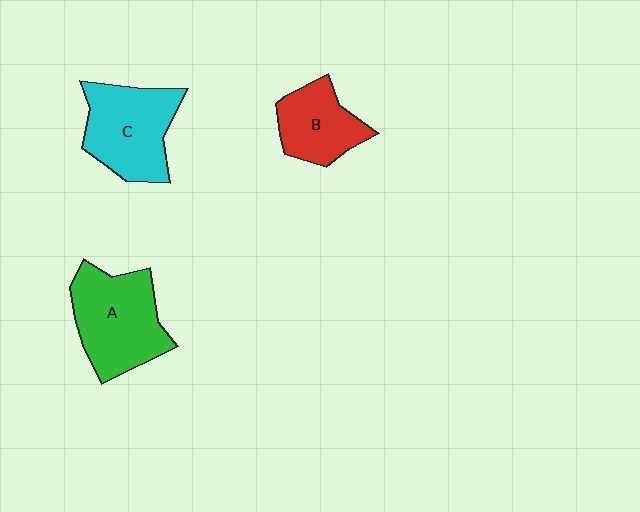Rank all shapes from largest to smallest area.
From largest to smallest: A (green), C (cyan), B (red).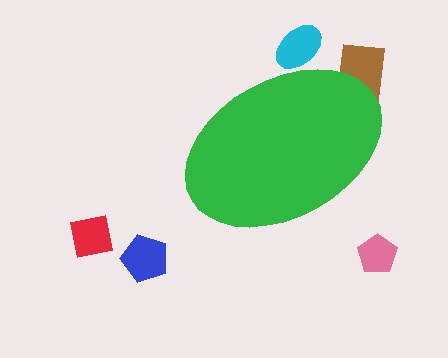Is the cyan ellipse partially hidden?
Yes, the cyan ellipse is partially hidden behind the green ellipse.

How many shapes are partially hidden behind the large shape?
2 shapes are partially hidden.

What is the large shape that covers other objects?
A green ellipse.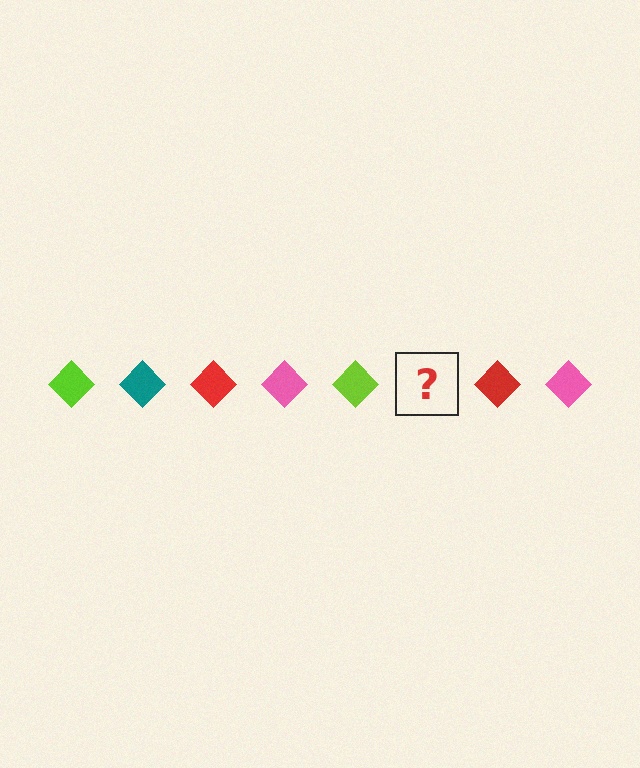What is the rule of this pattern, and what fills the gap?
The rule is that the pattern cycles through lime, teal, red, pink diamonds. The gap should be filled with a teal diamond.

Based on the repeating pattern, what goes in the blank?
The blank should be a teal diamond.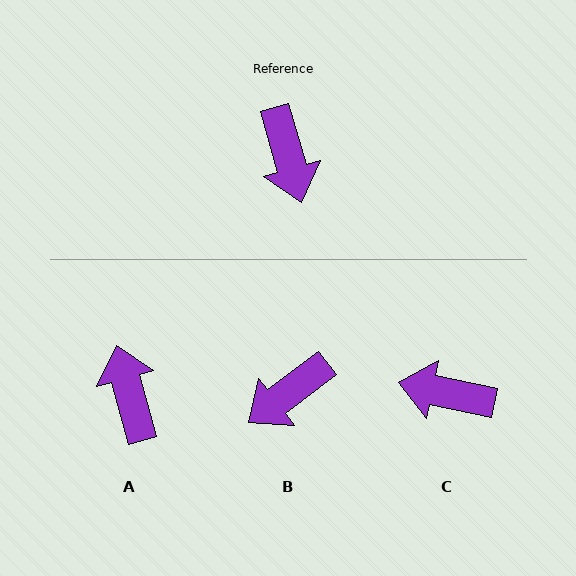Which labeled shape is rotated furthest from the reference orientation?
A, about 180 degrees away.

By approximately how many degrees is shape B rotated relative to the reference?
Approximately 69 degrees clockwise.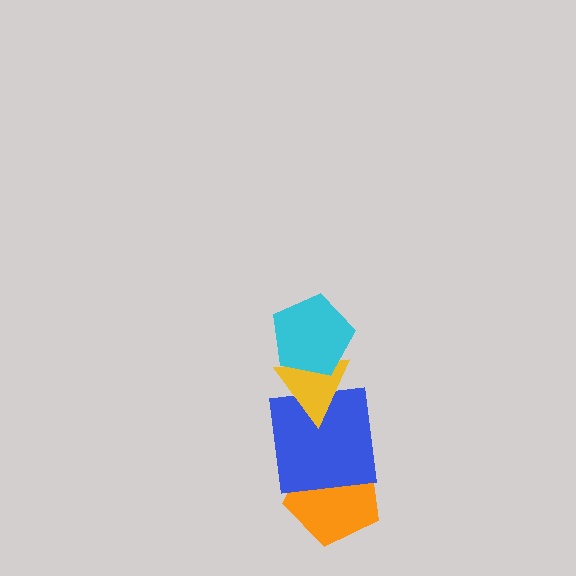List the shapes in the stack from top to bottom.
From top to bottom: the cyan pentagon, the yellow triangle, the blue square, the orange pentagon.